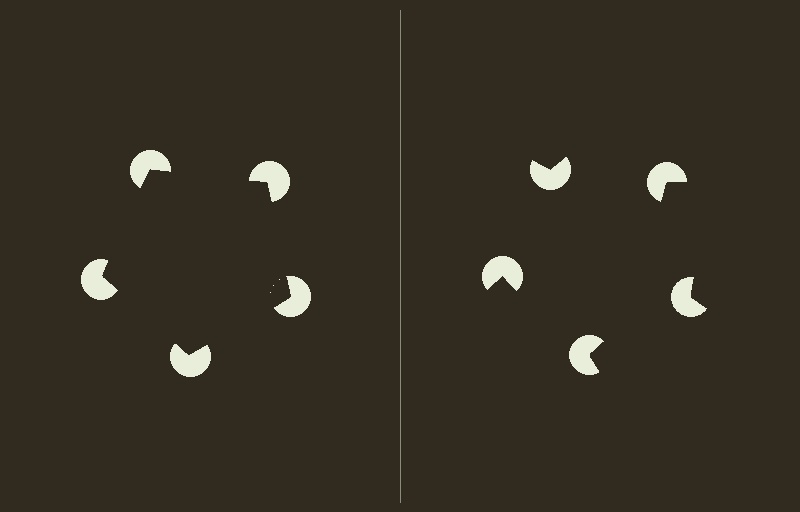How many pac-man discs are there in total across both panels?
10 — 5 on each side.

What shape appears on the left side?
An illusory pentagon.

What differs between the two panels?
The pac-man discs are positioned identically on both sides; only the wedge orientations differ. On the left they align to a pentagon; on the right they are misaligned.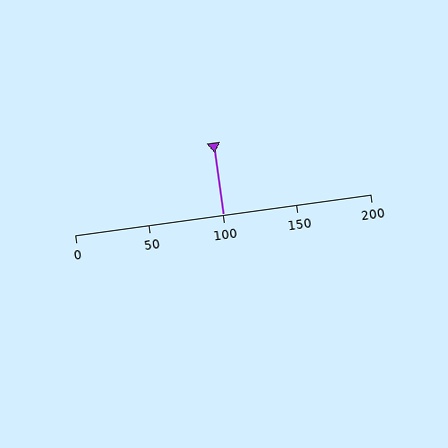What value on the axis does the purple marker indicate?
The marker indicates approximately 100.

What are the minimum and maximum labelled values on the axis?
The axis runs from 0 to 200.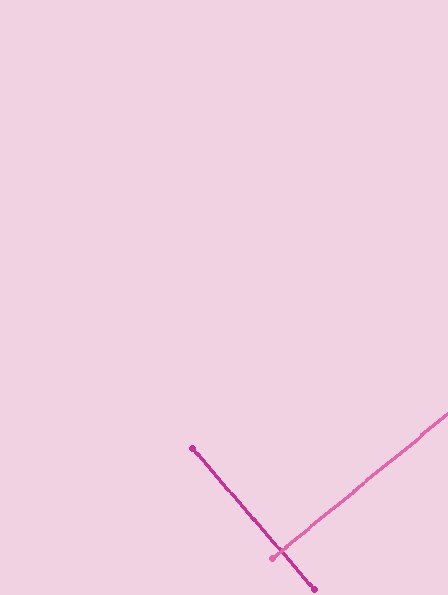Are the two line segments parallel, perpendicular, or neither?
Perpendicular — they meet at approximately 89°.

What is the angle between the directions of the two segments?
Approximately 89 degrees.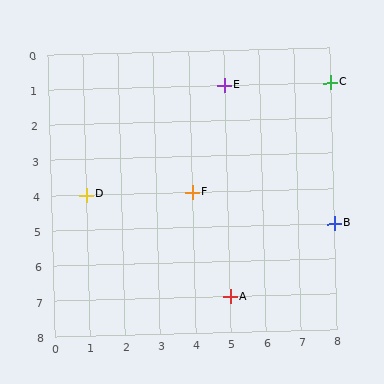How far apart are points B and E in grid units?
Points B and E are 3 columns and 4 rows apart (about 5.0 grid units diagonally).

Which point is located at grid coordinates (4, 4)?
Point F is at (4, 4).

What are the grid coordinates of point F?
Point F is at grid coordinates (4, 4).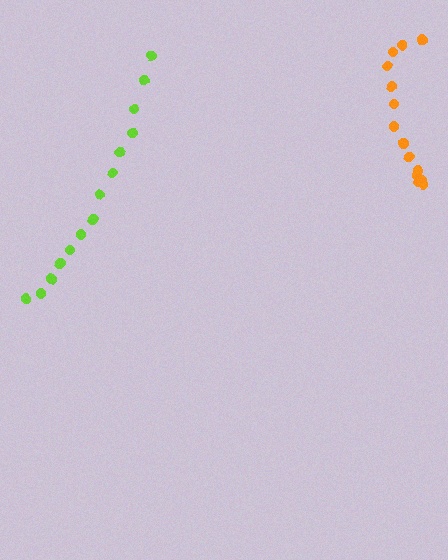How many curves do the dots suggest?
There are 2 distinct paths.